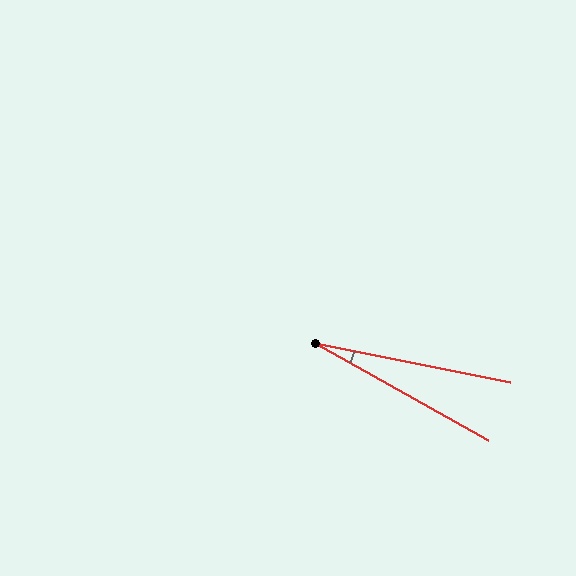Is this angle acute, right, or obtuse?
It is acute.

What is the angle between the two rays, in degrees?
Approximately 18 degrees.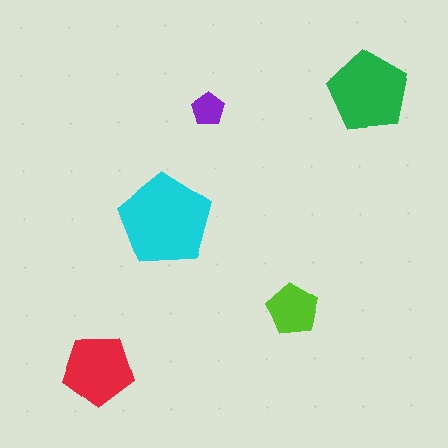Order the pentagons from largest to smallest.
the cyan one, the green one, the red one, the lime one, the purple one.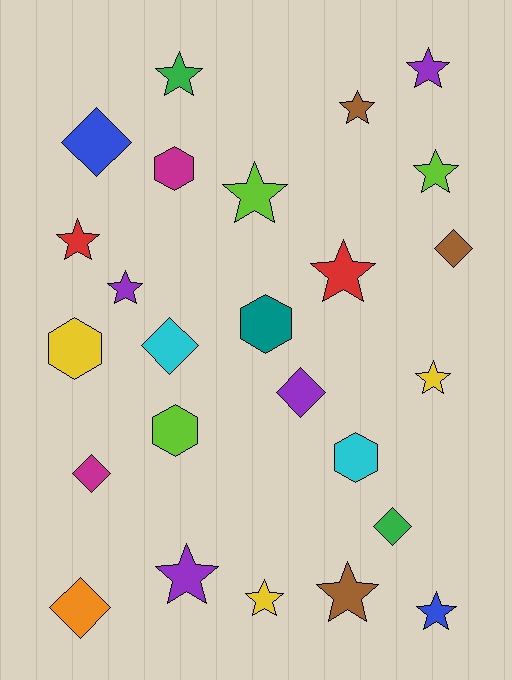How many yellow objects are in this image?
There are 3 yellow objects.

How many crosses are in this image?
There are no crosses.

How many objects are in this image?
There are 25 objects.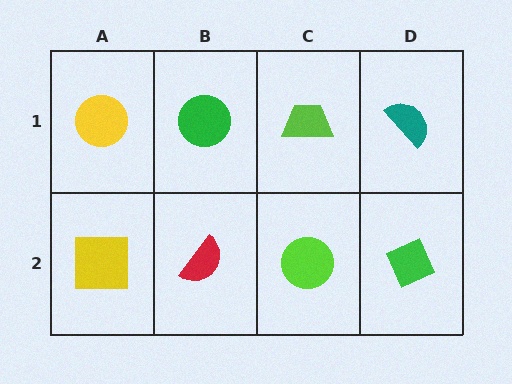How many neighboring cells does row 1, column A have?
2.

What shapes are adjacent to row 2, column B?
A green circle (row 1, column B), a yellow square (row 2, column A), a lime circle (row 2, column C).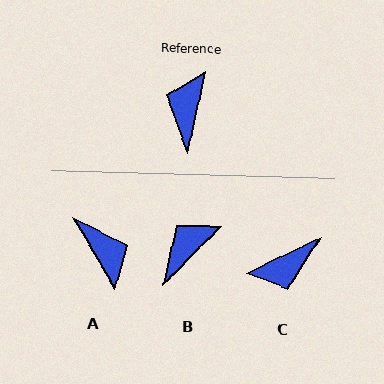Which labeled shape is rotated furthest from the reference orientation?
A, about 137 degrees away.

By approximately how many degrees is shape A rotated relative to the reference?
Approximately 137 degrees clockwise.